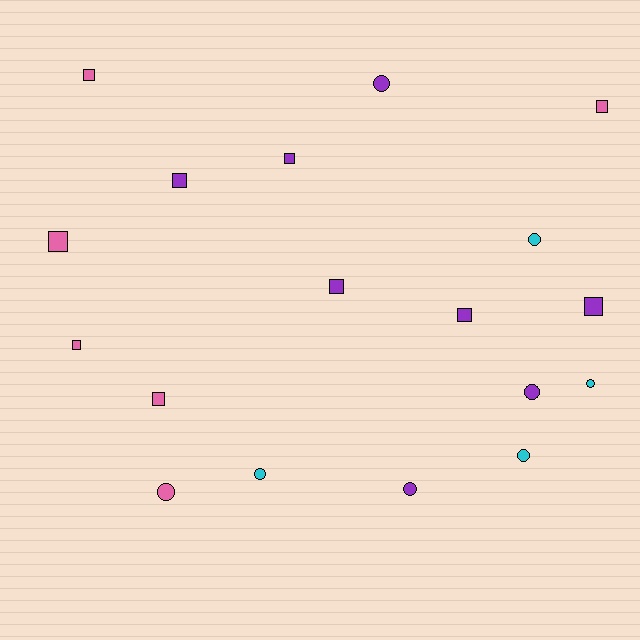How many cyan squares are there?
There are no cyan squares.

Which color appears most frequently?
Purple, with 8 objects.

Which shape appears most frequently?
Square, with 10 objects.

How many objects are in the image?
There are 18 objects.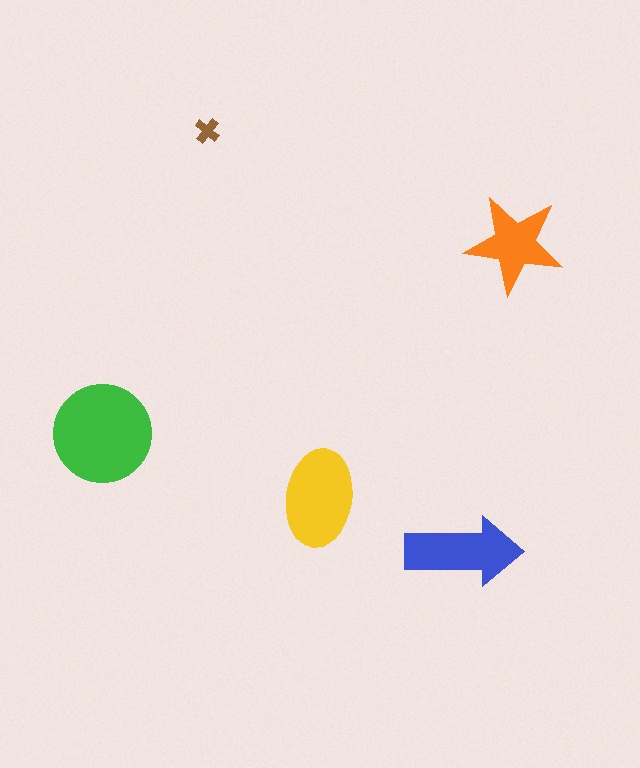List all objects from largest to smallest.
The green circle, the yellow ellipse, the blue arrow, the orange star, the brown cross.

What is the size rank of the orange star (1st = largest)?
4th.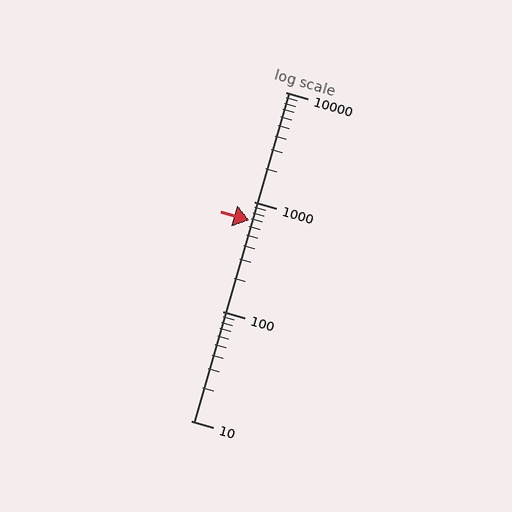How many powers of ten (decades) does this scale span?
The scale spans 3 decades, from 10 to 10000.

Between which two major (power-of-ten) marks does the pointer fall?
The pointer is between 100 and 1000.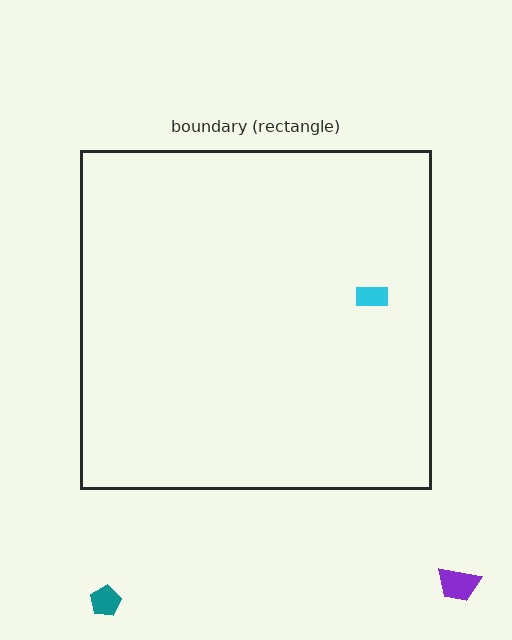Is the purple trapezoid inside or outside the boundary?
Outside.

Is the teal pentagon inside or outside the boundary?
Outside.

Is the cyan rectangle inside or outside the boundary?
Inside.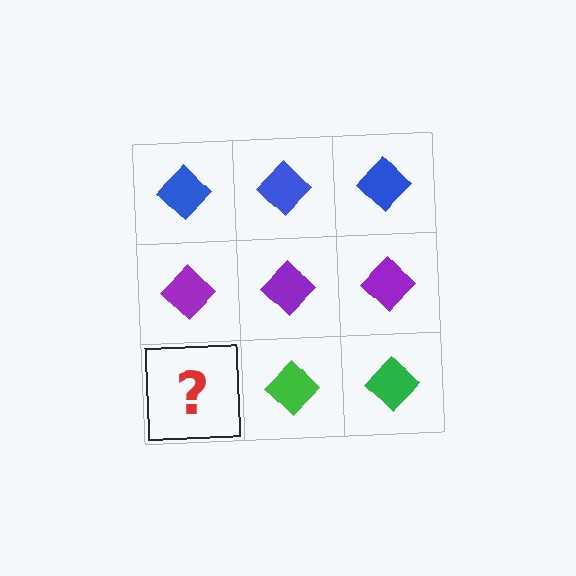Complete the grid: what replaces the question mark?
The question mark should be replaced with a green diamond.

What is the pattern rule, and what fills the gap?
The rule is that each row has a consistent color. The gap should be filled with a green diamond.